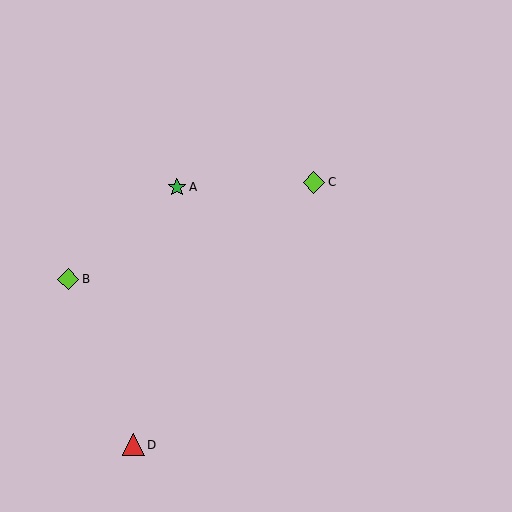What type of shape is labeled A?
Shape A is a green star.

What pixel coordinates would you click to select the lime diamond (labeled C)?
Click at (314, 182) to select the lime diamond C.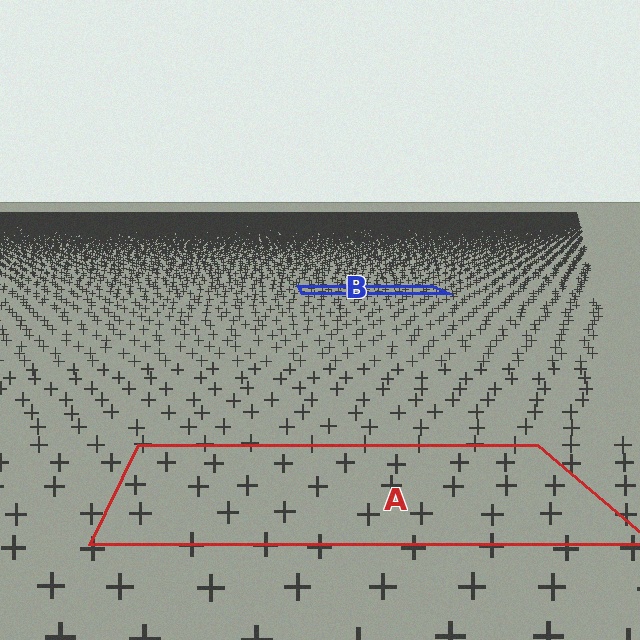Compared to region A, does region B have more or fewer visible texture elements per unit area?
Region B has more texture elements per unit area — they are packed more densely because it is farther away.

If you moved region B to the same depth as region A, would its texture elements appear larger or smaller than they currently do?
They would appear larger. At a closer depth, the same texture elements are projected at a bigger on-screen size.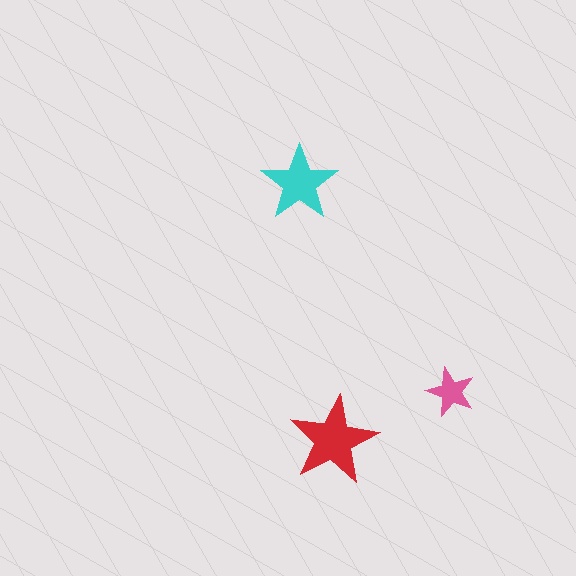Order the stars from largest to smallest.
the red one, the cyan one, the pink one.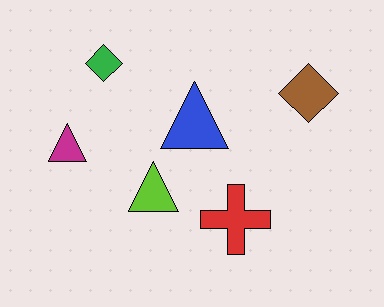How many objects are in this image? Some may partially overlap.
There are 6 objects.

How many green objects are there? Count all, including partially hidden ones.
There is 1 green object.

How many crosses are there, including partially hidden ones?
There is 1 cross.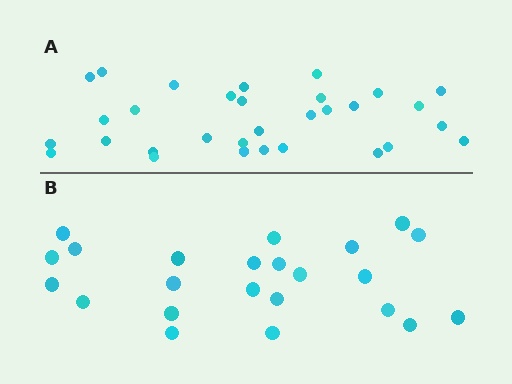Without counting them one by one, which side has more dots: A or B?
Region A (the top region) has more dots.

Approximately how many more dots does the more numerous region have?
Region A has roughly 8 or so more dots than region B.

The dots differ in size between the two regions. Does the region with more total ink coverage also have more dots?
No. Region B has more total ink coverage because its dots are larger, but region A actually contains more individual dots. Total area can be misleading — the number of items is what matters here.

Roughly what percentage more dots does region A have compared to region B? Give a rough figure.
About 35% more.